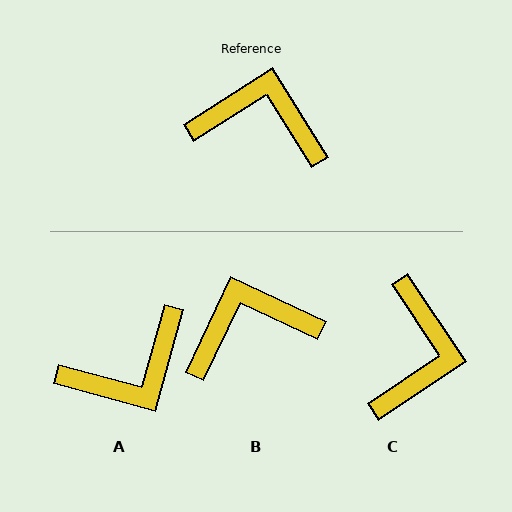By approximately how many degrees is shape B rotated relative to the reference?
Approximately 33 degrees counter-clockwise.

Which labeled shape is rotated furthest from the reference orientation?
A, about 138 degrees away.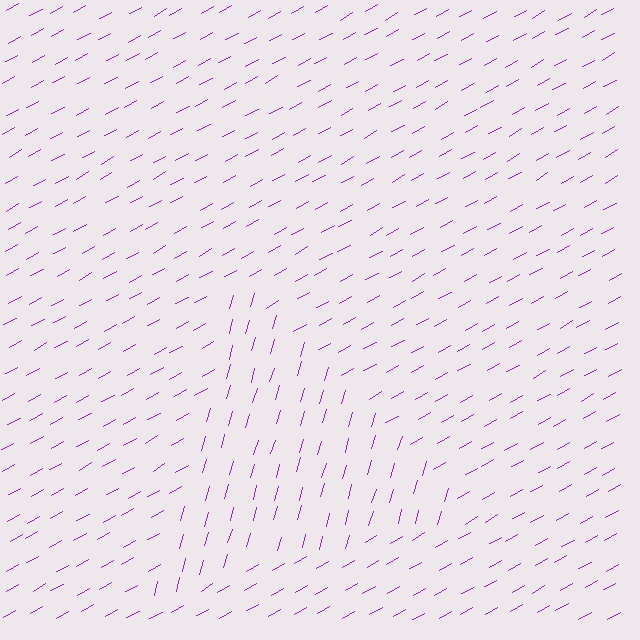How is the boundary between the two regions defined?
The boundary is defined purely by a change in line orientation (approximately 45 degrees difference). All lines are the same color and thickness.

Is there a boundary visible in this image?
Yes, there is a texture boundary formed by a change in line orientation.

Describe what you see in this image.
The image is filled with small purple line segments. A triangle region in the image has lines oriented differently from the surrounding lines, creating a visible texture boundary.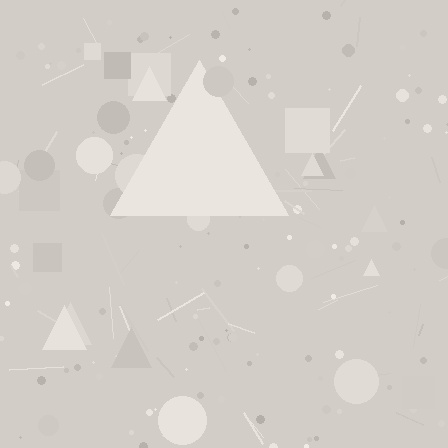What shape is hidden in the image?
A triangle is hidden in the image.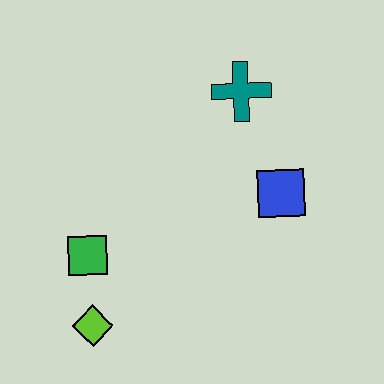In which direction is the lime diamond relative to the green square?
The lime diamond is below the green square.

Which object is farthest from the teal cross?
The lime diamond is farthest from the teal cross.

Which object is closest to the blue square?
The teal cross is closest to the blue square.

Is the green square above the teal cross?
No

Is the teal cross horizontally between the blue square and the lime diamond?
Yes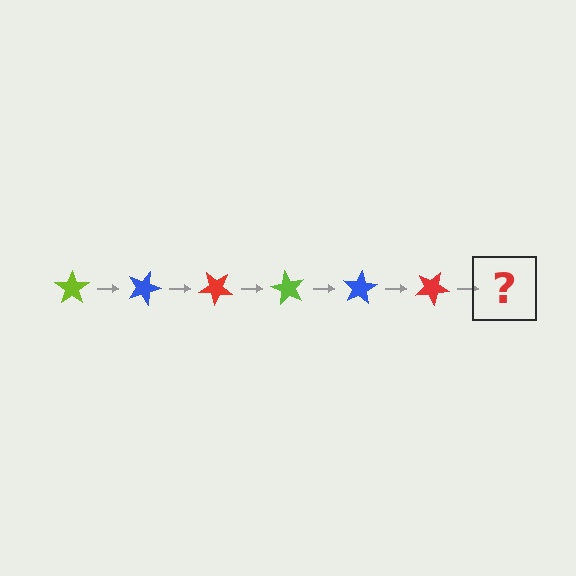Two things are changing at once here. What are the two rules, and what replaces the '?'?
The two rules are that it rotates 20 degrees each step and the color cycles through lime, blue, and red. The '?' should be a lime star, rotated 120 degrees from the start.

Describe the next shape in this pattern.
It should be a lime star, rotated 120 degrees from the start.